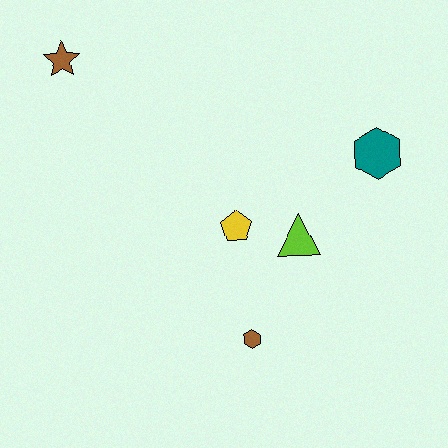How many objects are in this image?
There are 5 objects.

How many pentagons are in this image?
There is 1 pentagon.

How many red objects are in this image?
There are no red objects.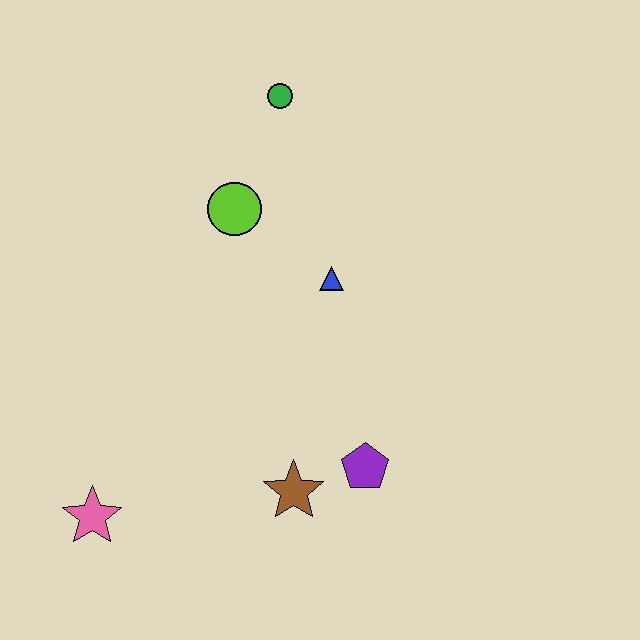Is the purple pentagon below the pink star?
No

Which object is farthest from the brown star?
The green circle is farthest from the brown star.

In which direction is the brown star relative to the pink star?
The brown star is to the right of the pink star.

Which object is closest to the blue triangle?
The lime circle is closest to the blue triangle.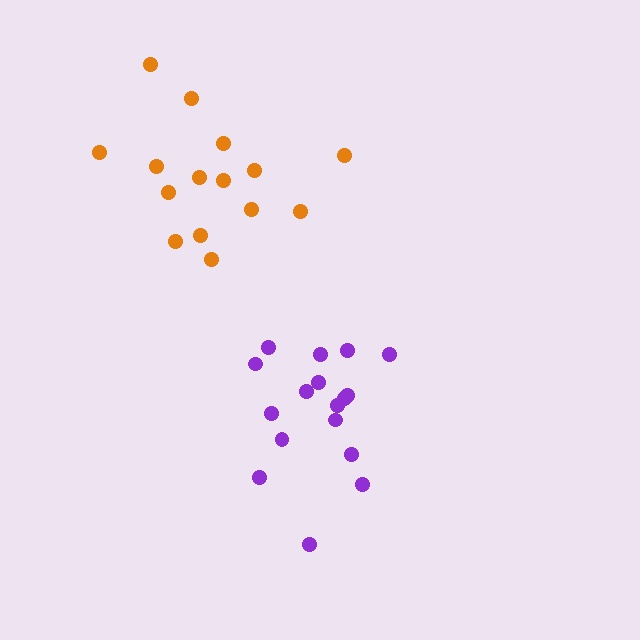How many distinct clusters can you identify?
There are 2 distinct clusters.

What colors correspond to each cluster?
The clusters are colored: purple, orange.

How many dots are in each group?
Group 1: 17 dots, Group 2: 15 dots (32 total).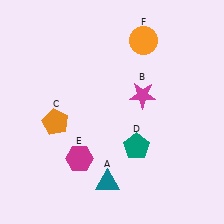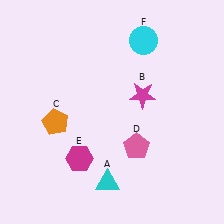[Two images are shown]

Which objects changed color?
A changed from teal to cyan. D changed from teal to pink. F changed from orange to cyan.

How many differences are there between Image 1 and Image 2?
There are 3 differences between the two images.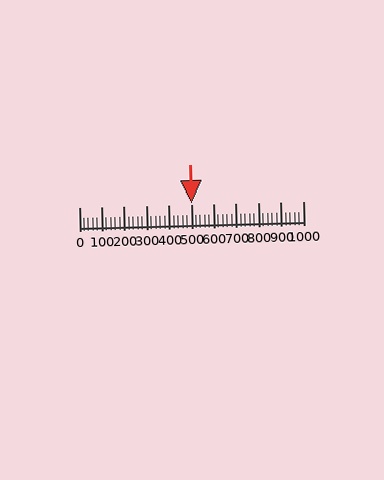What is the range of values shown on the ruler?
The ruler shows values from 0 to 1000.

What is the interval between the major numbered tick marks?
The major tick marks are spaced 100 units apart.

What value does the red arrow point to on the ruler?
The red arrow points to approximately 504.